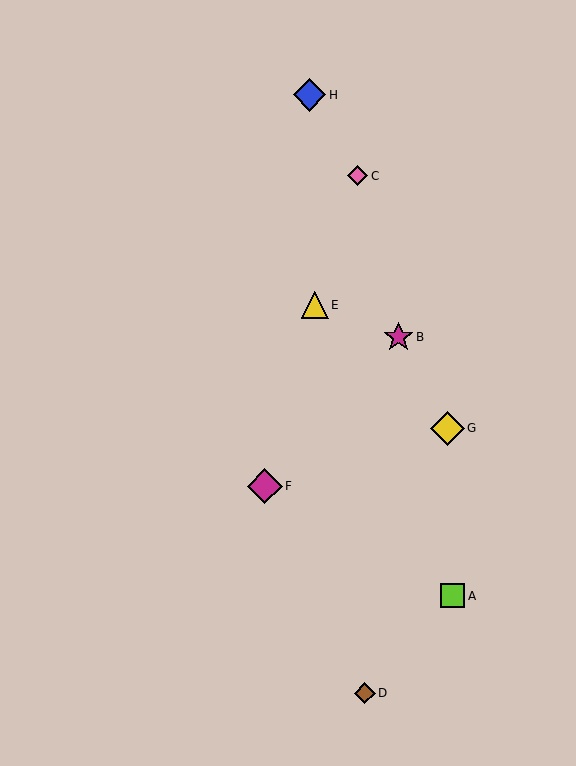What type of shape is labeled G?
Shape G is a yellow diamond.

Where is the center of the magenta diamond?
The center of the magenta diamond is at (265, 486).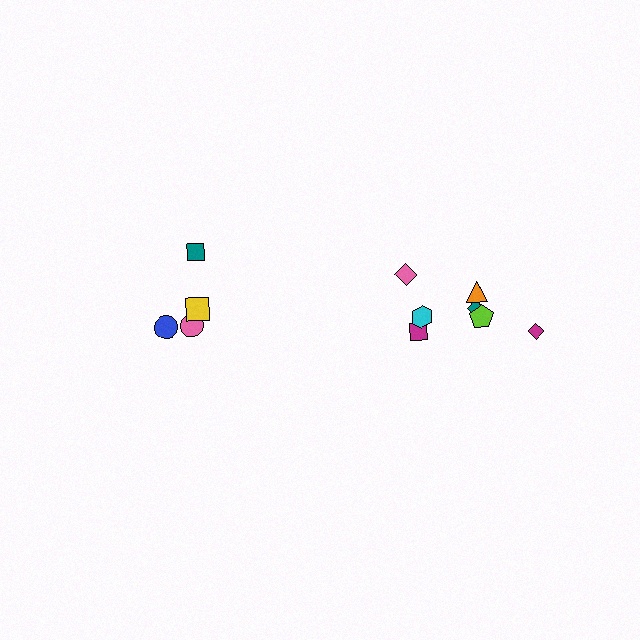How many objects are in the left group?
There are 4 objects.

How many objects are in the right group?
There are 7 objects.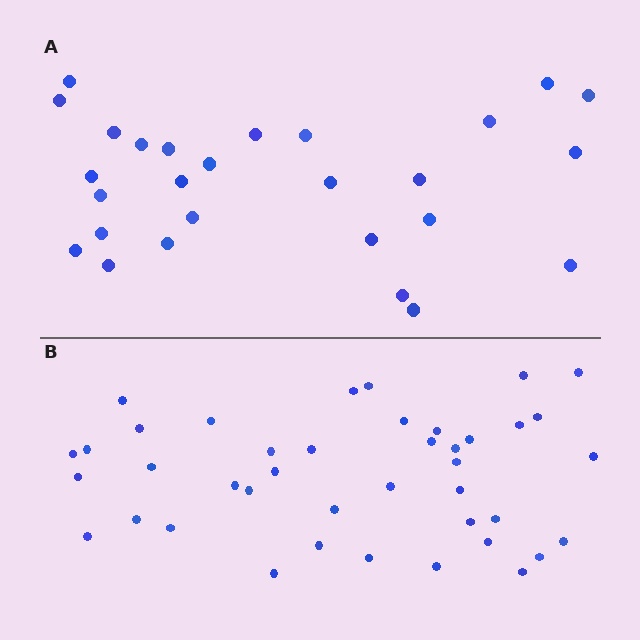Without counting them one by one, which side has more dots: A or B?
Region B (the bottom region) has more dots.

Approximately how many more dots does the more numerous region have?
Region B has approximately 15 more dots than region A.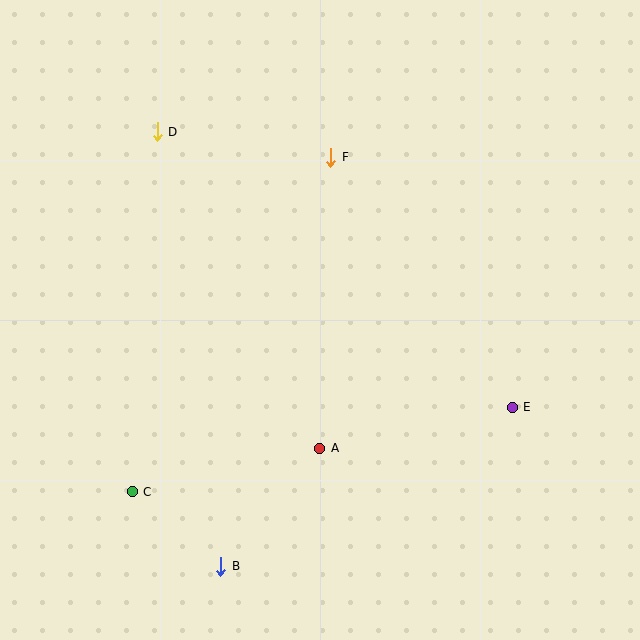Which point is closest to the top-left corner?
Point D is closest to the top-left corner.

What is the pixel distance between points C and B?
The distance between C and B is 116 pixels.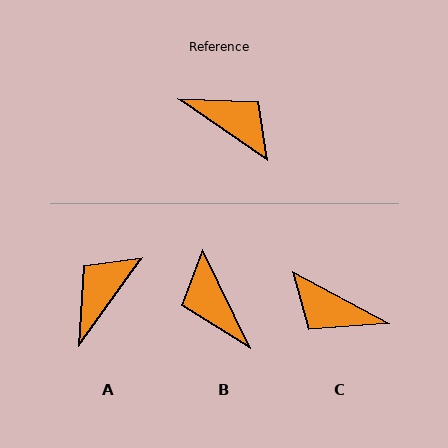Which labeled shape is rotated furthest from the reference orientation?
C, about 174 degrees away.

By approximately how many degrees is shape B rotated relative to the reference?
Approximately 150 degrees counter-clockwise.